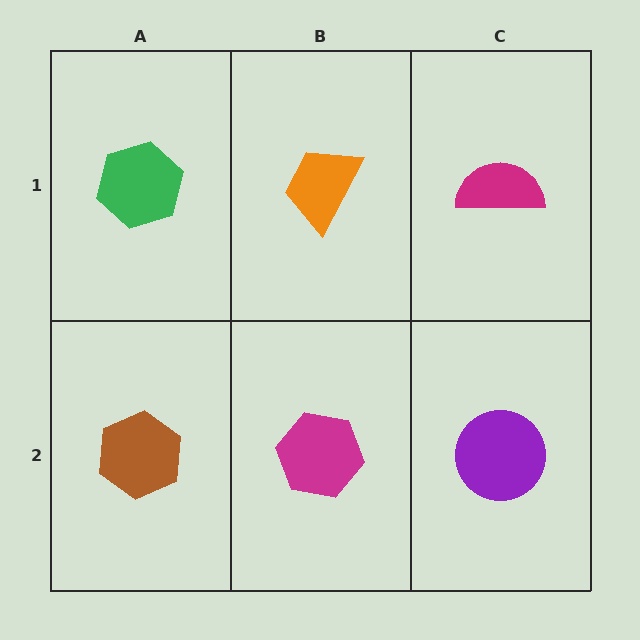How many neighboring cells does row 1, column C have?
2.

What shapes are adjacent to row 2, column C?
A magenta semicircle (row 1, column C), a magenta hexagon (row 2, column B).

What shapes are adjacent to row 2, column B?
An orange trapezoid (row 1, column B), a brown hexagon (row 2, column A), a purple circle (row 2, column C).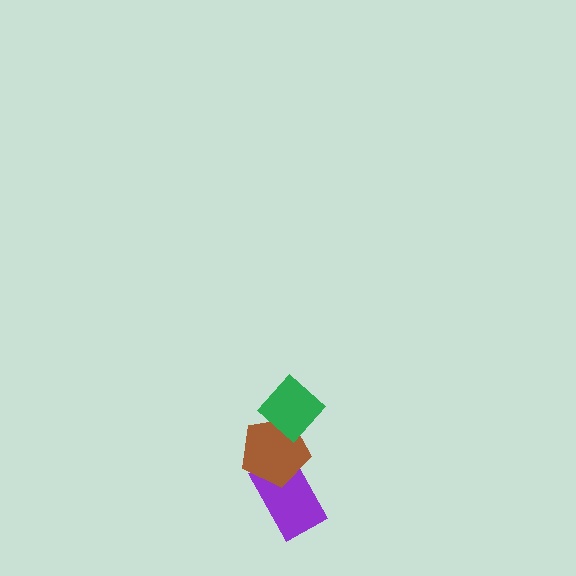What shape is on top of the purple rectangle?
The brown pentagon is on top of the purple rectangle.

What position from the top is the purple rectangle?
The purple rectangle is 3rd from the top.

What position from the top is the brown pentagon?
The brown pentagon is 2nd from the top.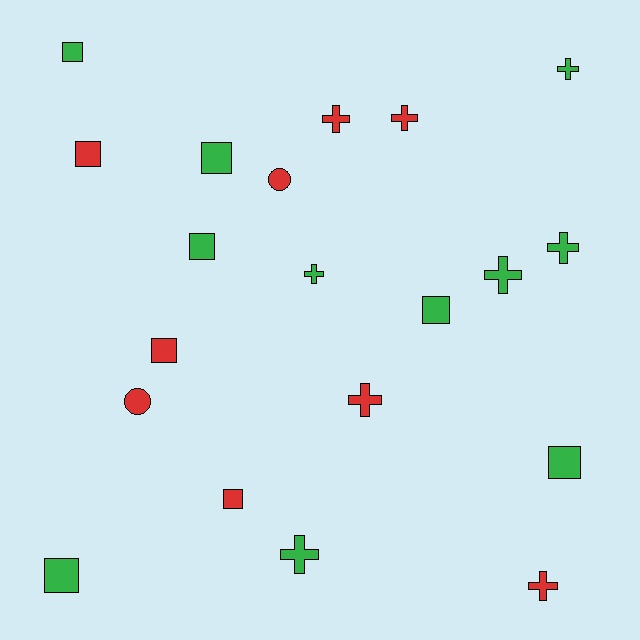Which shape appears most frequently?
Cross, with 9 objects.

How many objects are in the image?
There are 20 objects.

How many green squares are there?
There are 6 green squares.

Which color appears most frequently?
Green, with 11 objects.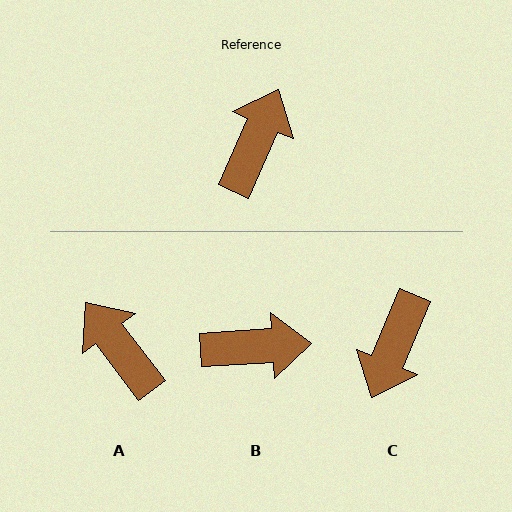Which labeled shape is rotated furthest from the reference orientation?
C, about 179 degrees away.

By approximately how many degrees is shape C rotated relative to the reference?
Approximately 179 degrees clockwise.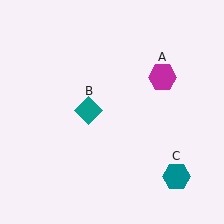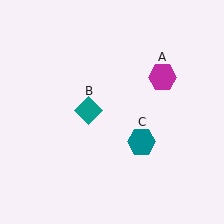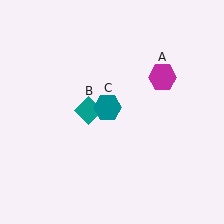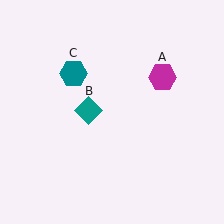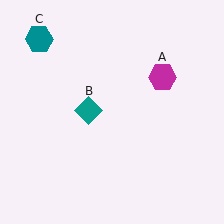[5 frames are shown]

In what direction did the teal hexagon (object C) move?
The teal hexagon (object C) moved up and to the left.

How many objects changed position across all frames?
1 object changed position: teal hexagon (object C).